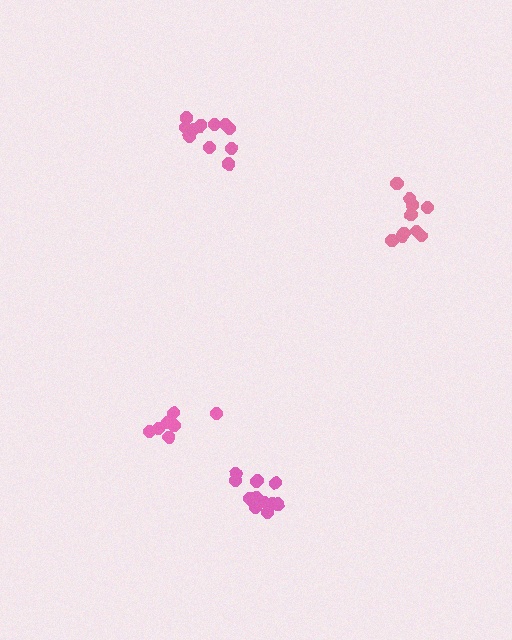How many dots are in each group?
Group 1: 12 dots, Group 2: 10 dots, Group 3: 12 dots, Group 4: 7 dots (41 total).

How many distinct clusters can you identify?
There are 4 distinct clusters.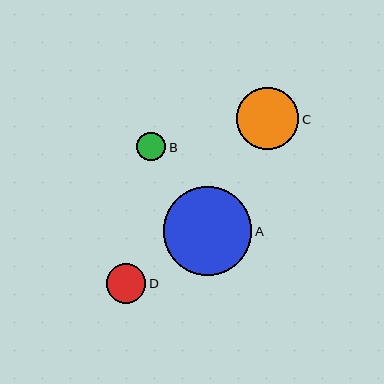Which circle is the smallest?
Circle B is the smallest with a size of approximately 29 pixels.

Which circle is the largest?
Circle A is the largest with a size of approximately 89 pixels.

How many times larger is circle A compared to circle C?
Circle A is approximately 1.4 times the size of circle C.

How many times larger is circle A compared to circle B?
Circle A is approximately 3.1 times the size of circle B.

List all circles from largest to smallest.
From largest to smallest: A, C, D, B.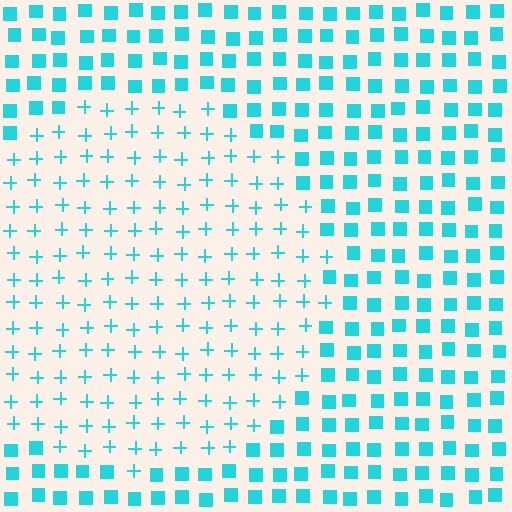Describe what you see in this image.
The image is filled with small cyan elements arranged in a uniform grid. A circle-shaped region contains plus signs, while the surrounding area contains squares. The boundary is defined purely by the change in element shape.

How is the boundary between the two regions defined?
The boundary is defined by a change in element shape: plus signs inside vs. squares outside. All elements share the same color and spacing.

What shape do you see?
I see a circle.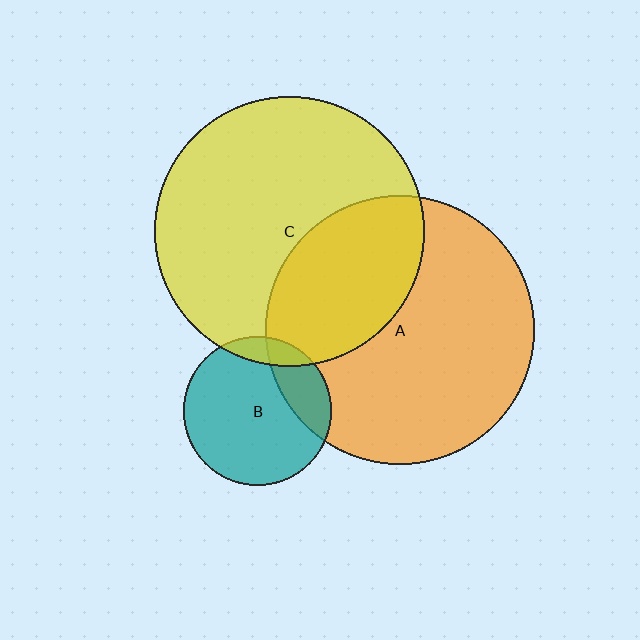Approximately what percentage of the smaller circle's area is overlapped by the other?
Approximately 10%.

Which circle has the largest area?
Circle C (yellow).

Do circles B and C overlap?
Yes.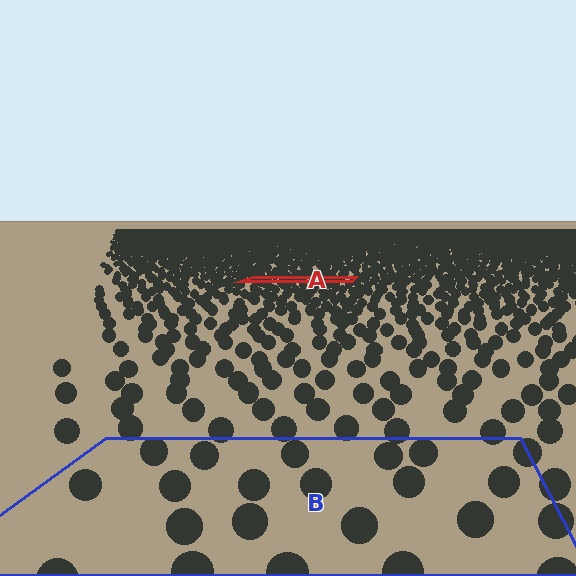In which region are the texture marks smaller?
The texture marks are smaller in region A, because it is farther away.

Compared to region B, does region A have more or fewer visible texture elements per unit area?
Region A has more texture elements per unit area — they are packed more densely because it is farther away.